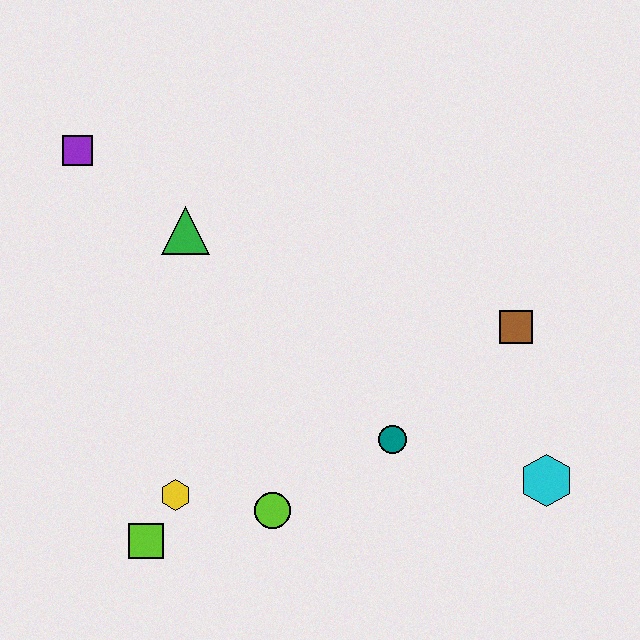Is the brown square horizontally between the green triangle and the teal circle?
No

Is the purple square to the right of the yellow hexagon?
No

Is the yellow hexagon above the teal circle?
No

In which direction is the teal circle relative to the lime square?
The teal circle is to the right of the lime square.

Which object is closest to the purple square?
The green triangle is closest to the purple square.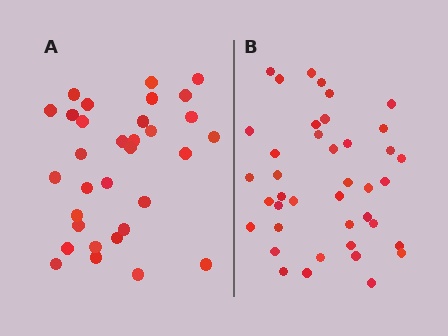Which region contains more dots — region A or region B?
Region B (the right region) has more dots.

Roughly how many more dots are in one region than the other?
Region B has roughly 8 or so more dots than region A.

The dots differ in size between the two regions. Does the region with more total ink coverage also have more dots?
No. Region A has more total ink coverage because its dots are larger, but region B actually contains more individual dots. Total area can be misleading — the number of items is what matters here.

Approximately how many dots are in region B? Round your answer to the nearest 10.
About 40 dots.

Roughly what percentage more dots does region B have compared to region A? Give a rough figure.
About 25% more.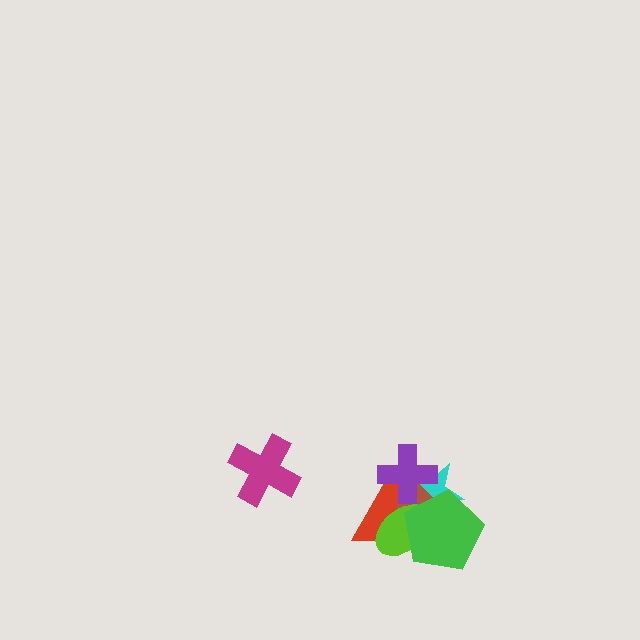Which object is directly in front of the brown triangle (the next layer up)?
The purple cross is directly in front of the brown triangle.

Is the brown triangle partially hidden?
Yes, it is partially covered by another shape.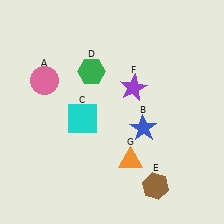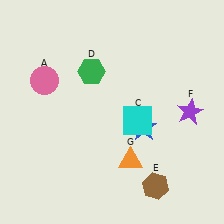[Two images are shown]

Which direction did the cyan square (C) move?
The cyan square (C) moved right.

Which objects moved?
The objects that moved are: the cyan square (C), the purple star (F).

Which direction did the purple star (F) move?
The purple star (F) moved right.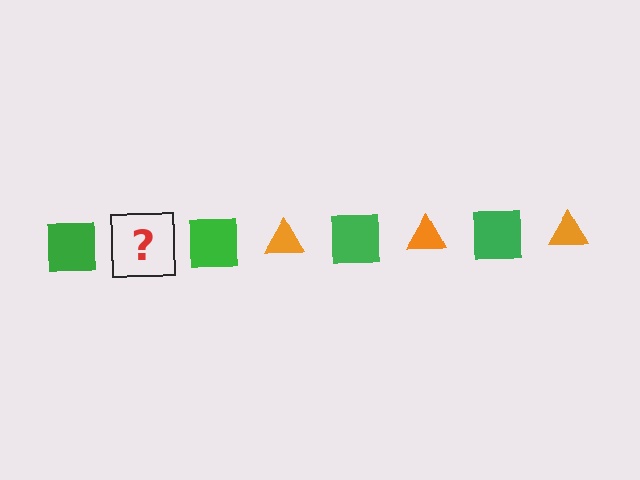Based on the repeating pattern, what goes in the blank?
The blank should be an orange triangle.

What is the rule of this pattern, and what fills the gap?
The rule is that the pattern alternates between green square and orange triangle. The gap should be filled with an orange triangle.